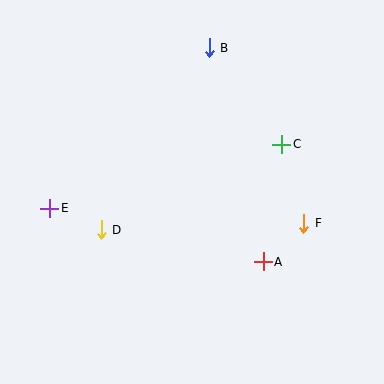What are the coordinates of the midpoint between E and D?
The midpoint between E and D is at (76, 219).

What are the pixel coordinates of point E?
Point E is at (50, 208).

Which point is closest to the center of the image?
Point D at (101, 230) is closest to the center.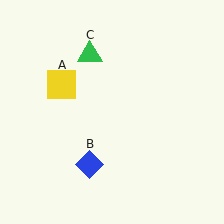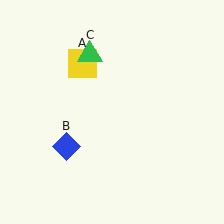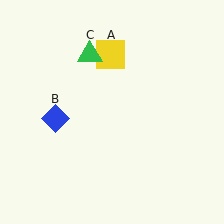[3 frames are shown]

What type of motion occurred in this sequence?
The yellow square (object A), blue diamond (object B) rotated clockwise around the center of the scene.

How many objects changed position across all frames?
2 objects changed position: yellow square (object A), blue diamond (object B).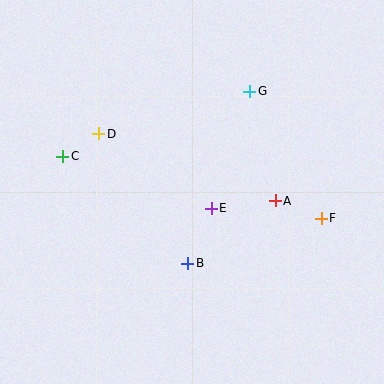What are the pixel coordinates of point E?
Point E is at (211, 208).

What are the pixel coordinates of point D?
Point D is at (99, 134).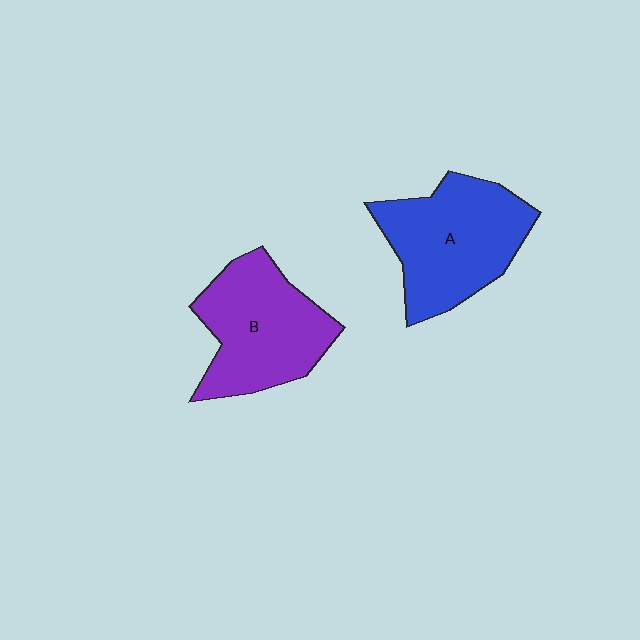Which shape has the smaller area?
Shape B (purple).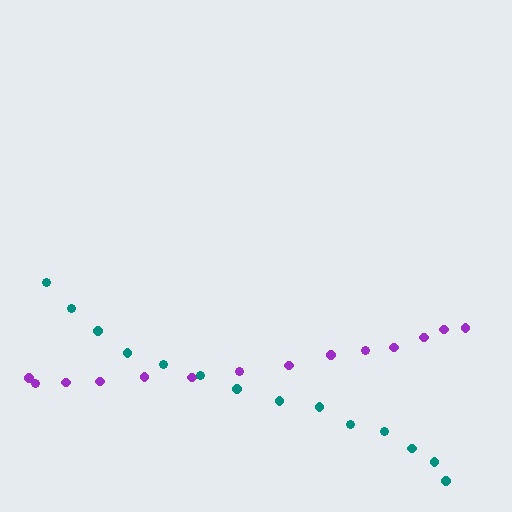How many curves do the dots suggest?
There are 2 distinct paths.